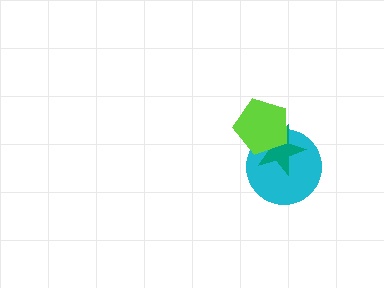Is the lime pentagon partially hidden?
No, no other shape covers it.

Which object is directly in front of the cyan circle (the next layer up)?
The teal star is directly in front of the cyan circle.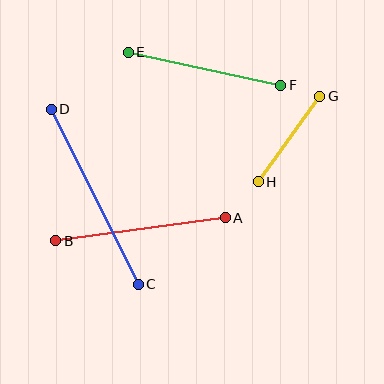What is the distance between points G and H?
The distance is approximately 105 pixels.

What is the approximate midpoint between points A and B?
The midpoint is at approximately (140, 229) pixels.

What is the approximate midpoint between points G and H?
The midpoint is at approximately (289, 139) pixels.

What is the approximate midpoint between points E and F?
The midpoint is at approximately (205, 69) pixels.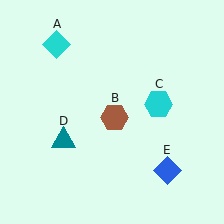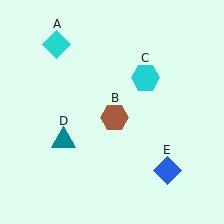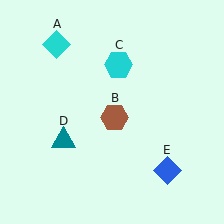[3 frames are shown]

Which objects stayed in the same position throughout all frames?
Cyan diamond (object A) and brown hexagon (object B) and teal triangle (object D) and blue diamond (object E) remained stationary.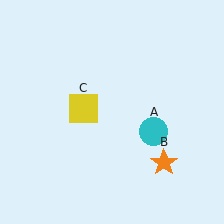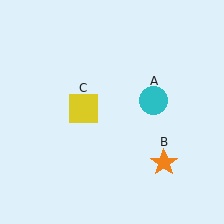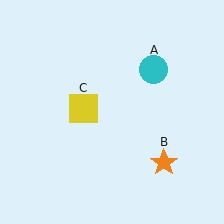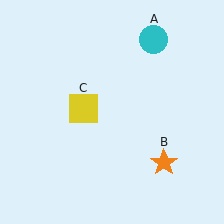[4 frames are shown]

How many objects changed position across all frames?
1 object changed position: cyan circle (object A).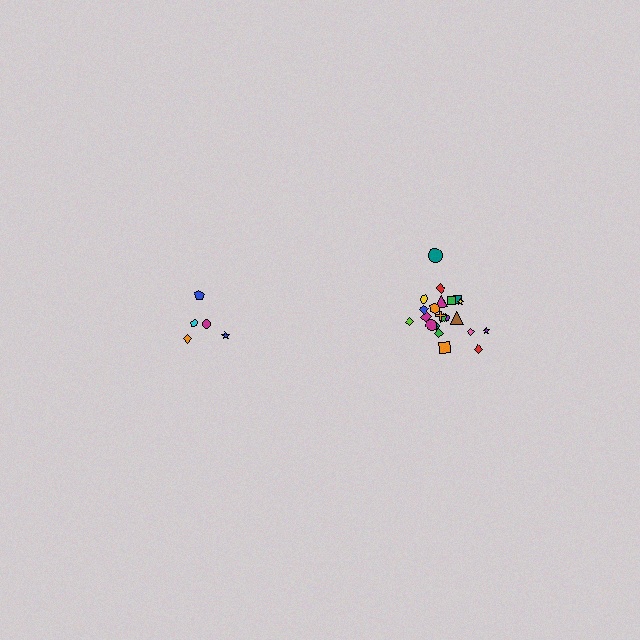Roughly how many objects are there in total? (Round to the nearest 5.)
Roughly 25 objects in total.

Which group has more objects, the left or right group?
The right group.